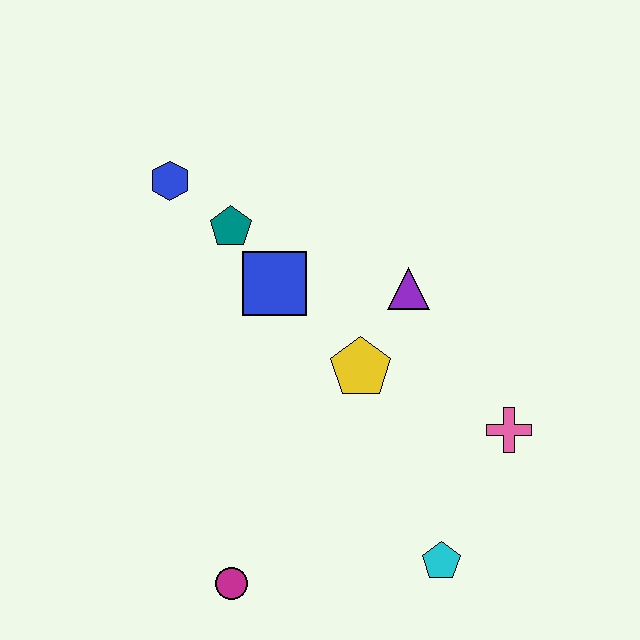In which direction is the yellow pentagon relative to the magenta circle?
The yellow pentagon is above the magenta circle.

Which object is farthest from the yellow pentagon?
The blue hexagon is farthest from the yellow pentagon.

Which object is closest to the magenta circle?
The cyan pentagon is closest to the magenta circle.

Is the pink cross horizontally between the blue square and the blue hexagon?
No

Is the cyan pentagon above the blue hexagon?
No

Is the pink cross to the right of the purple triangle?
Yes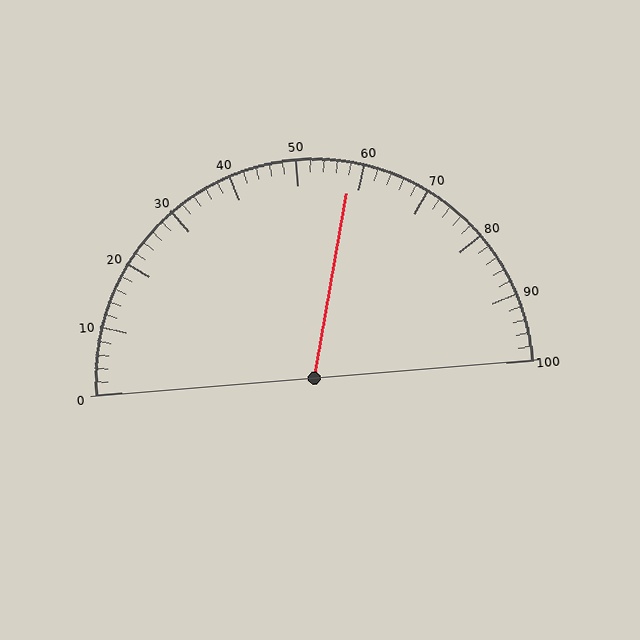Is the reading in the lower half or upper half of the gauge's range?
The reading is in the upper half of the range (0 to 100).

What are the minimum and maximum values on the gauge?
The gauge ranges from 0 to 100.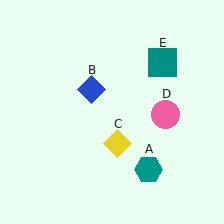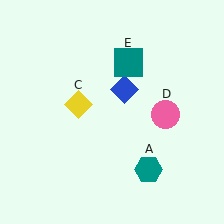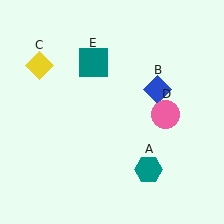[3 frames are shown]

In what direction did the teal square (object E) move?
The teal square (object E) moved left.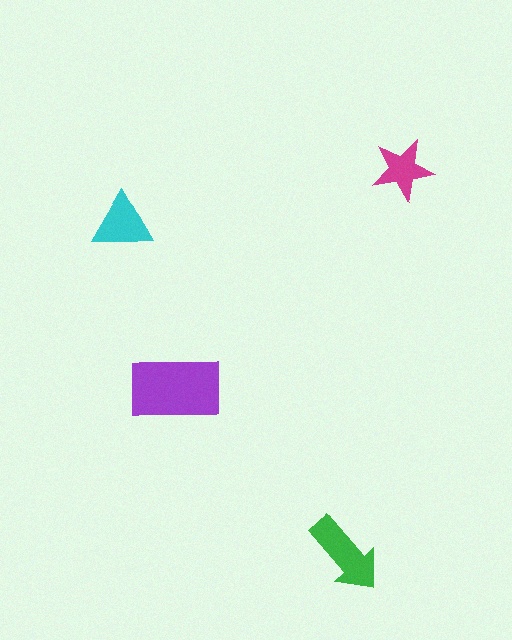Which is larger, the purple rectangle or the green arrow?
The purple rectangle.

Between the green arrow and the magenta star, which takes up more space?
The green arrow.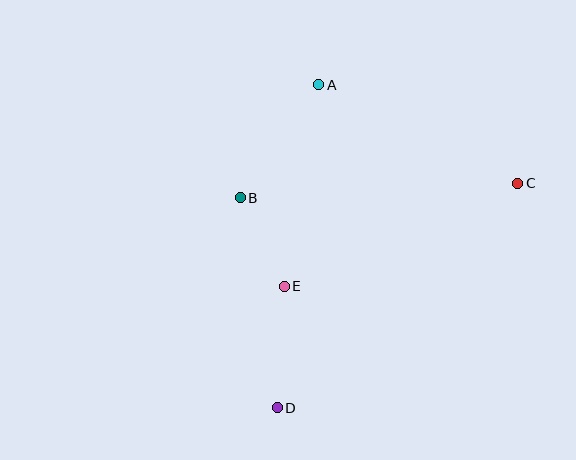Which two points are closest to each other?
Points B and E are closest to each other.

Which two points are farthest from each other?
Points C and D are farthest from each other.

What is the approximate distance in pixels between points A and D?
The distance between A and D is approximately 325 pixels.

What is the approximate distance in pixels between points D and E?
The distance between D and E is approximately 122 pixels.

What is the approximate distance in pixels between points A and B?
The distance between A and B is approximately 137 pixels.